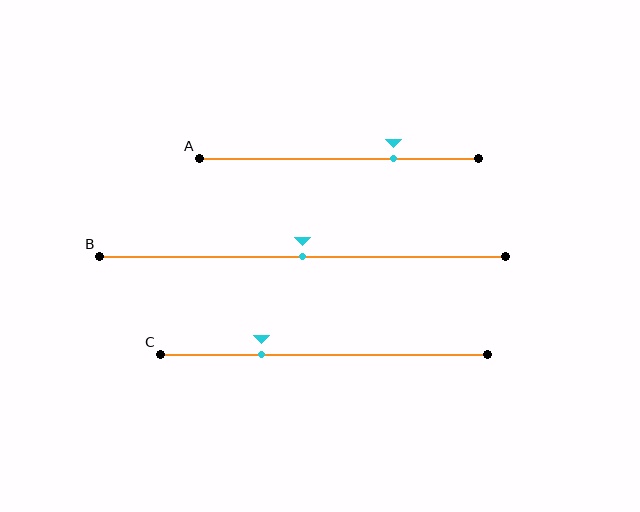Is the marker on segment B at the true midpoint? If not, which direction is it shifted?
Yes, the marker on segment B is at the true midpoint.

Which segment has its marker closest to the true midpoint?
Segment B has its marker closest to the true midpoint.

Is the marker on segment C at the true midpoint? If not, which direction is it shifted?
No, the marker on segment C is shifted to the left by about 19% of the segment length.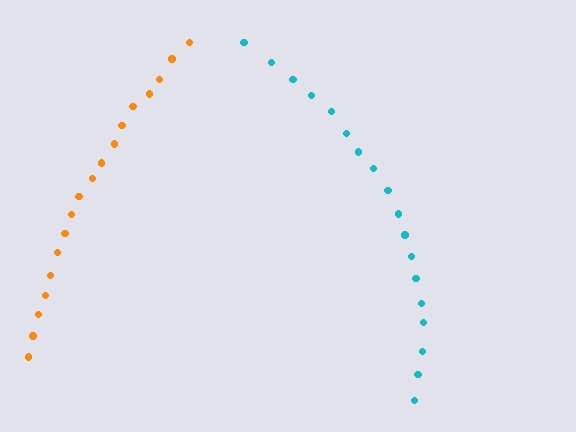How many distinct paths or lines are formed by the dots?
There are 2 distinct paths.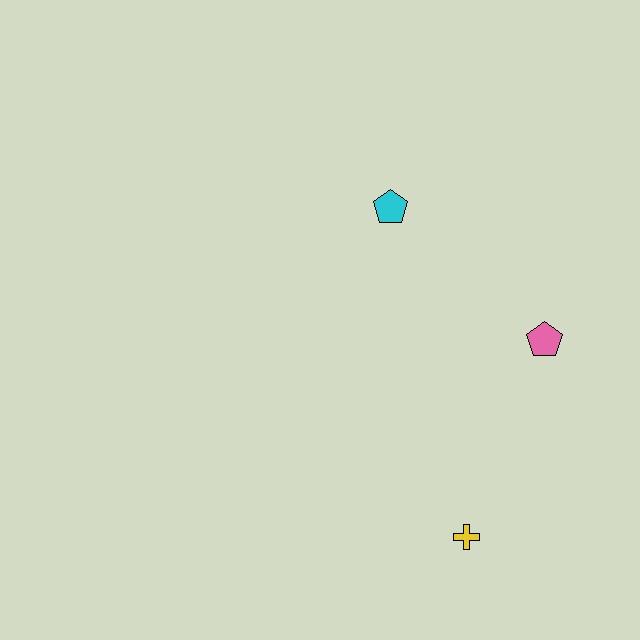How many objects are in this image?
There are 3 objects.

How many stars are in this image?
There are no stars.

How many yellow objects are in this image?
There is 1 yellow object.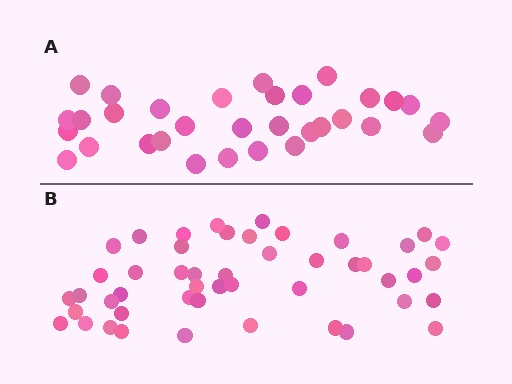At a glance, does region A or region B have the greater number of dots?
Region B (the bottom region) has more dots.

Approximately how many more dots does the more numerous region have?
Region B has approximately 15 more dots than region A.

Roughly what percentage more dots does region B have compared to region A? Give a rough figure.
About 50% more.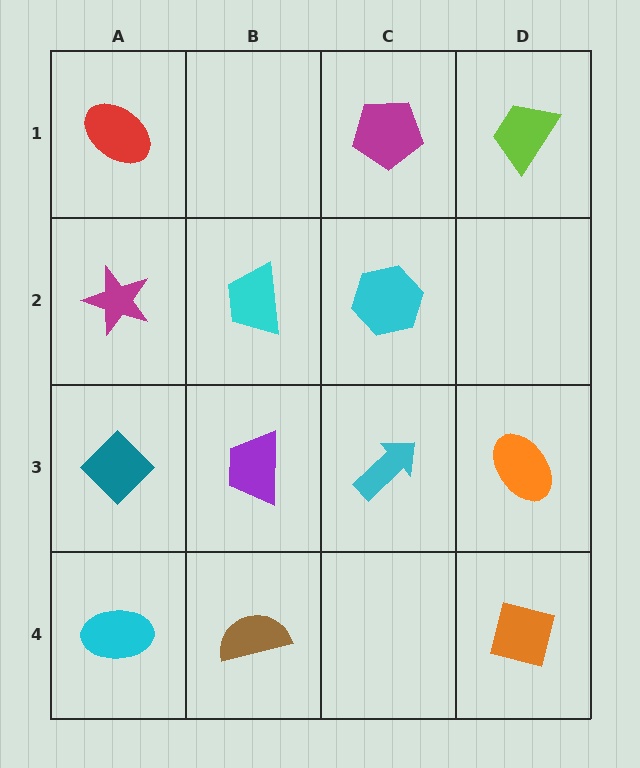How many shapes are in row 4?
3 shapes.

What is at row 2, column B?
A cyan trapezoid.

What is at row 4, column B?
A brown semicircle.